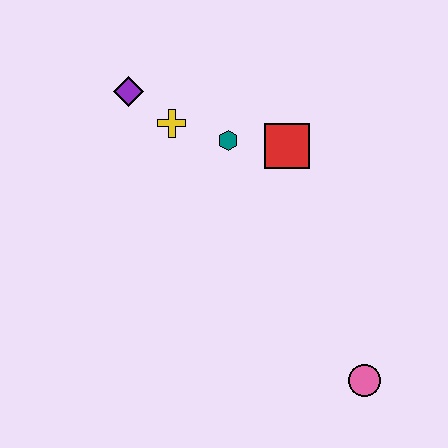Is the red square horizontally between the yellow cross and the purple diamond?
No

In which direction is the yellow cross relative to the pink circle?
The yellow cross is above the pink circle.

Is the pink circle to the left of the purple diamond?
No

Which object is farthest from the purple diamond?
The pink circle is farthest from the purple diamond.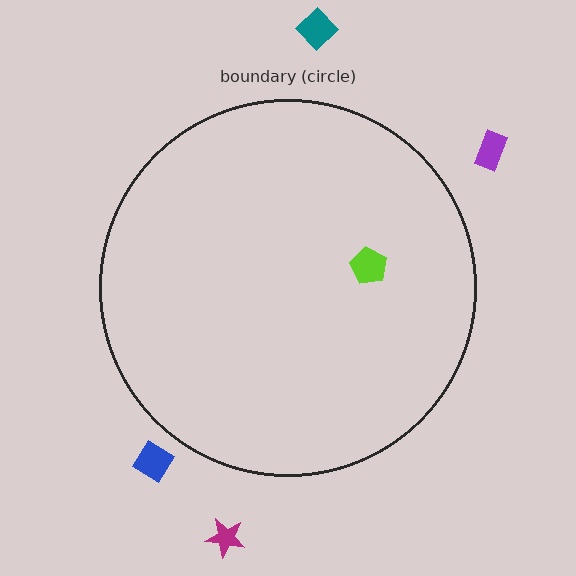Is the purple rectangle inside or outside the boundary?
Outside.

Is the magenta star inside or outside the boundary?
Outside.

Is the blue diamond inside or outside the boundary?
Outside.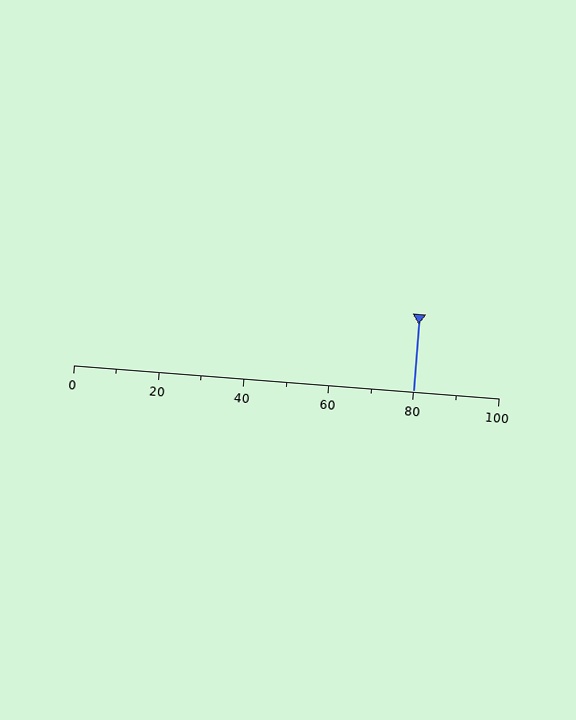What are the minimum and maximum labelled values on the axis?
The axis runs from 0 to 100.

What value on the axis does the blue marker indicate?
The marker indicates approximately 80.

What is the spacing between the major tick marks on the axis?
The major ticks are spaced 20 apart.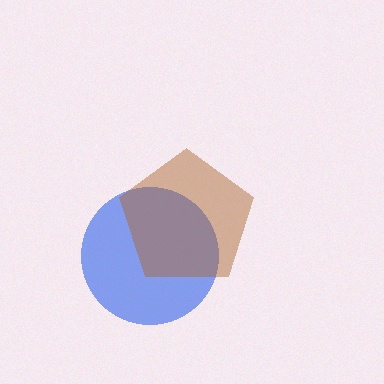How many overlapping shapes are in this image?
There are 2 overlapping shapes in the image.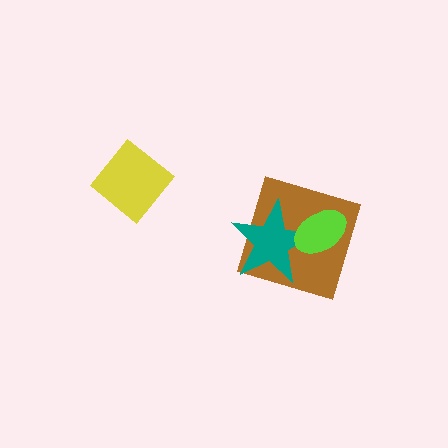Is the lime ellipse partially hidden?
No, no other shape covers it.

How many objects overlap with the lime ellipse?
2 objects overlap with the lime ellipse.